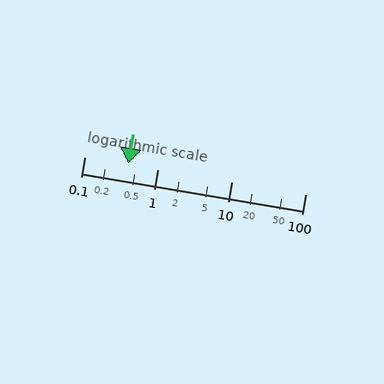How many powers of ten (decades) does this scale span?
The scale spans 3 decades, from 0.1 to 100.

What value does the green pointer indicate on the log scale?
The pointer indicates approximately 0.39.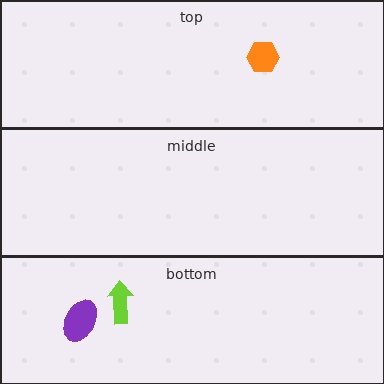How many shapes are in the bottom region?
2.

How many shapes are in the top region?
1.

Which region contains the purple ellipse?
The bottom region.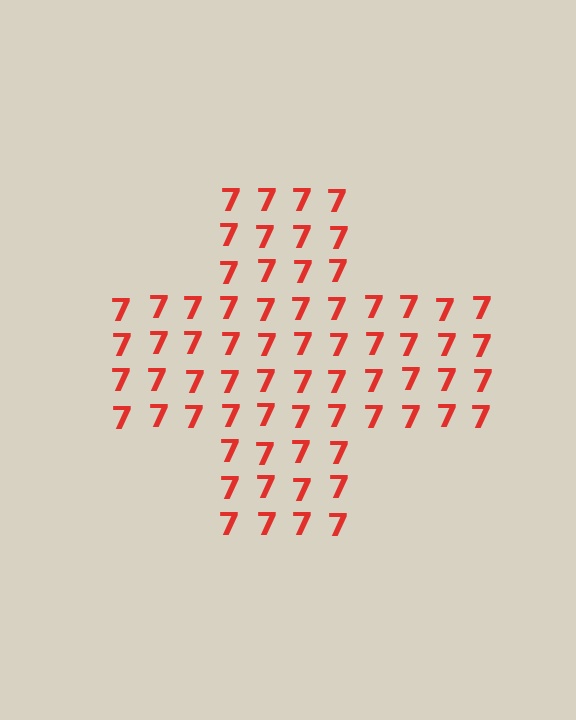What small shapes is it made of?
It is made of small digit 7's.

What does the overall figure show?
The overall figure shows a cross.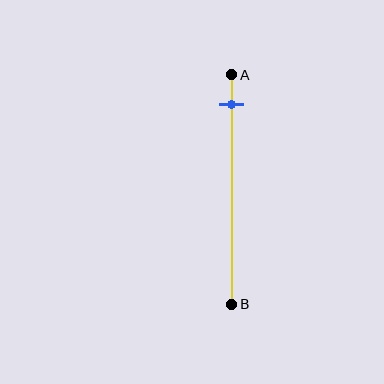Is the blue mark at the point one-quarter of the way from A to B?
No, the mark is at about 15% from A, not at the 25% one-quarter point.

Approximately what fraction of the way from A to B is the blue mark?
The blue mark is approximately 15% of the way from A to B.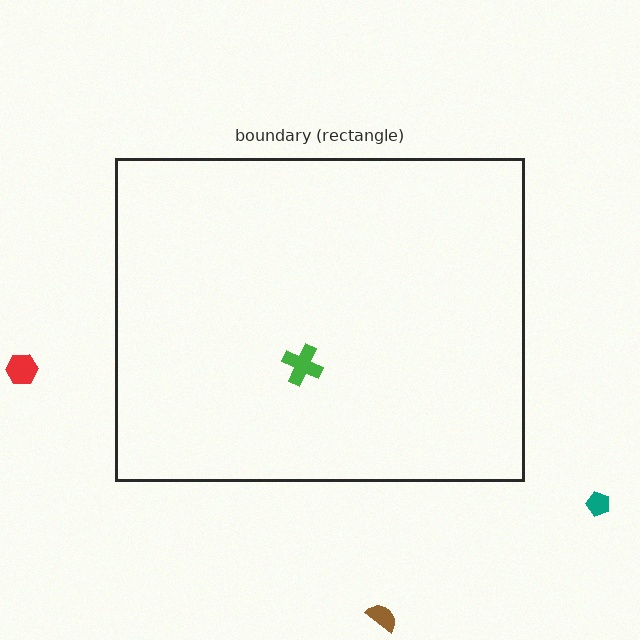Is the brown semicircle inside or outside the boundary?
Outside.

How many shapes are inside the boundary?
1 inside, 3 outside.